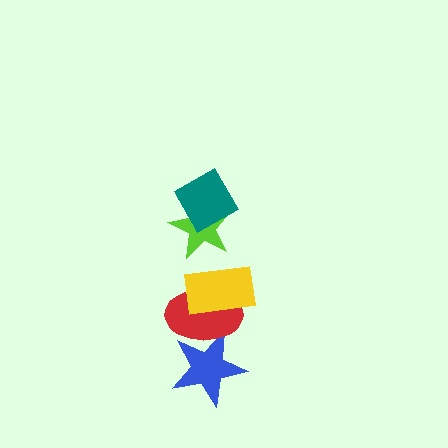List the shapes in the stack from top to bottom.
From top to bottom: the teal diamond, the lime star, the yellow rectangle, the red ellipse, the blue star.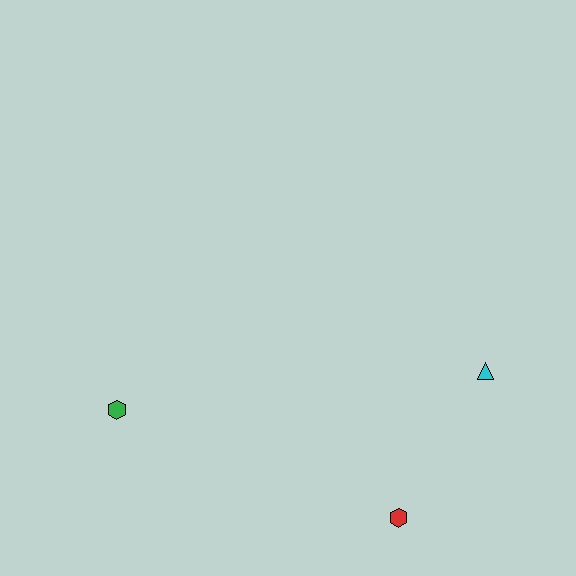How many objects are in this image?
There are 3 objects.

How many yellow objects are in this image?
There are no yellow objects.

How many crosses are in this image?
There are no crosses.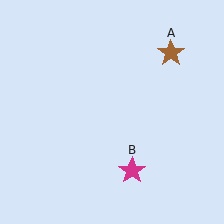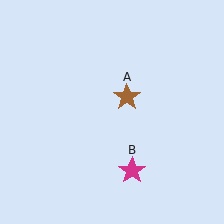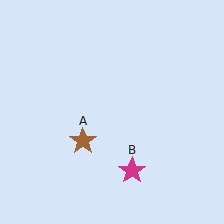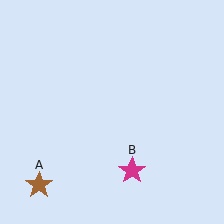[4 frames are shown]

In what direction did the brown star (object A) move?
The brown star (object A) moved down and to the left.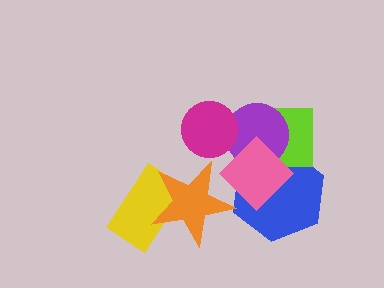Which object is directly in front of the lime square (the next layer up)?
The purple circle is directly in front of the lime square.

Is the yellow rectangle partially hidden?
Yes, it is partially covered by another shape.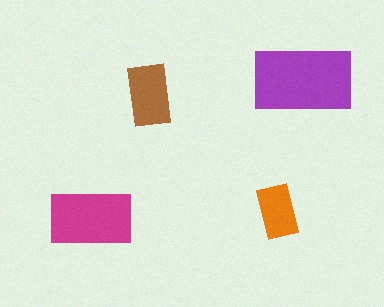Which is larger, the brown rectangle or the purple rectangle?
The purple one.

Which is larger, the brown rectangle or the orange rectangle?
The brown one.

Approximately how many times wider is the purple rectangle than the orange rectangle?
About 2 times wider.